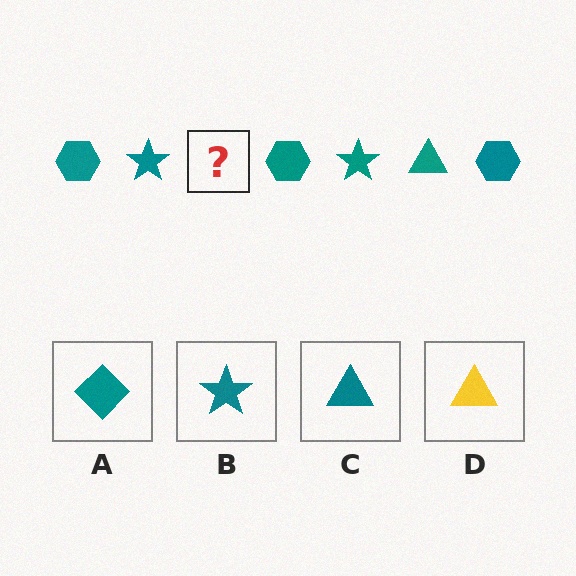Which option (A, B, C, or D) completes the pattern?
C.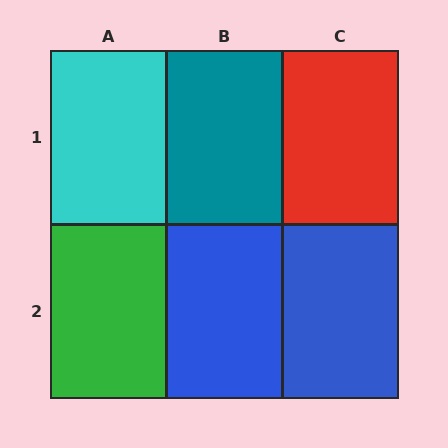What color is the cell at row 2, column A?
Green.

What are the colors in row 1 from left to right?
Cyan, teal, red.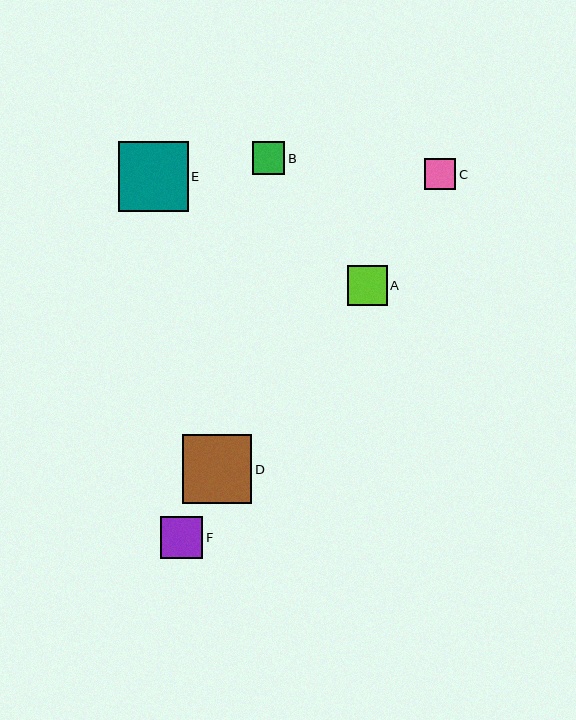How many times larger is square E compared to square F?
Square E is approximately 1.7 times the size of square F.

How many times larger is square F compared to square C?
Square F is approximately 1.3 times the size of square C.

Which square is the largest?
Square E is the largest with a size of approximately 70 pixels.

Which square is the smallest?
Square C is the smallest with a size of approximately 32 pixels.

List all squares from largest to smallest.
From largest to smallest: E, D, F, A, B, C.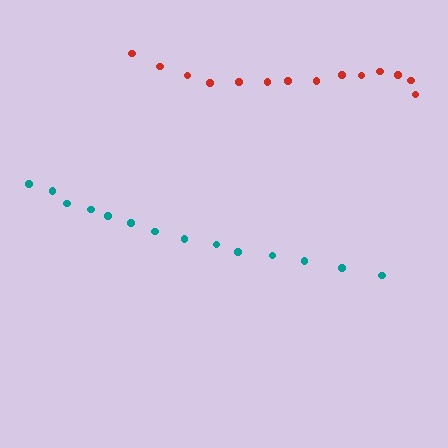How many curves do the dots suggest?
There are 2 distinct paths.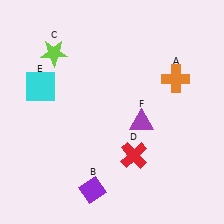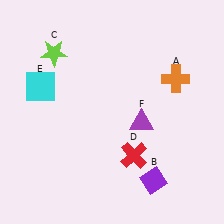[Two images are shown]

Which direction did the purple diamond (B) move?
The purple diamond (B) moved right.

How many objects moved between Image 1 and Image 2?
1 object moved between the two images.